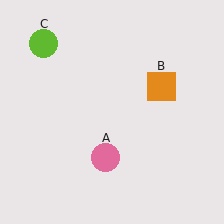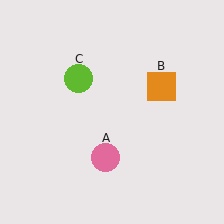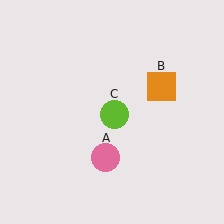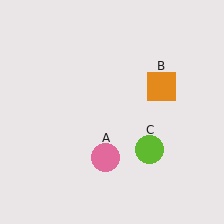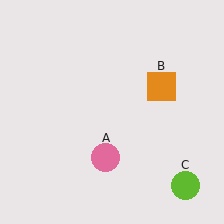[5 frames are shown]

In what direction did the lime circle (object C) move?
The lime circle (object C) moved down and to the right.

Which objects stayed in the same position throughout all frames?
Pink circle (object A) and orange square (object B) remained stationary.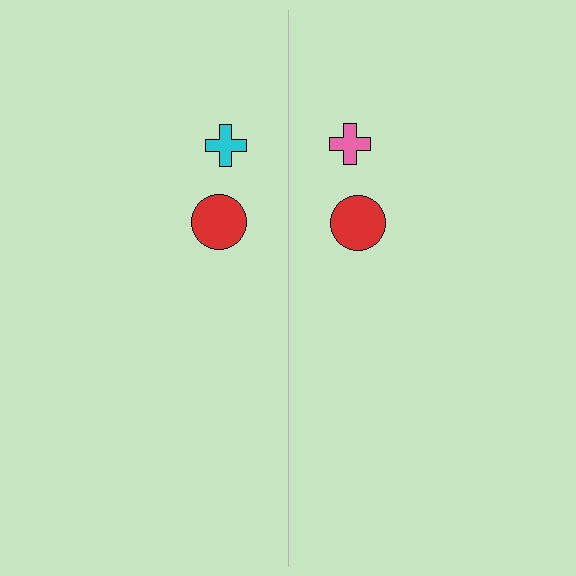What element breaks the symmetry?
The pink cross on the right side breaks the symmetry — its mirror counterpart is cyan.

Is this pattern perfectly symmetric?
No, the pattern is not perfectly symmetric. The pink cross on the right side breaks the symmetry — its mirror counterpart is cyan.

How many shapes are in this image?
There are 4 shapes in this image.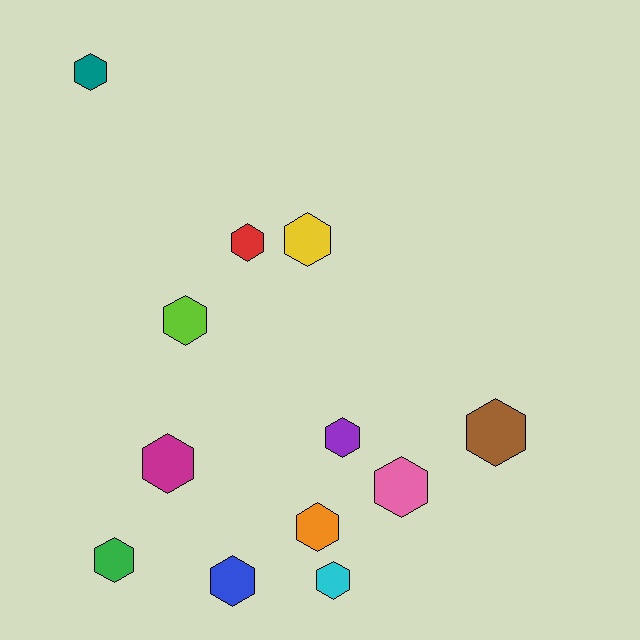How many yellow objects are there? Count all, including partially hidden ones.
There is 1 yellow object.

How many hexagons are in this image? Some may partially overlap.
There are 12 hexagons.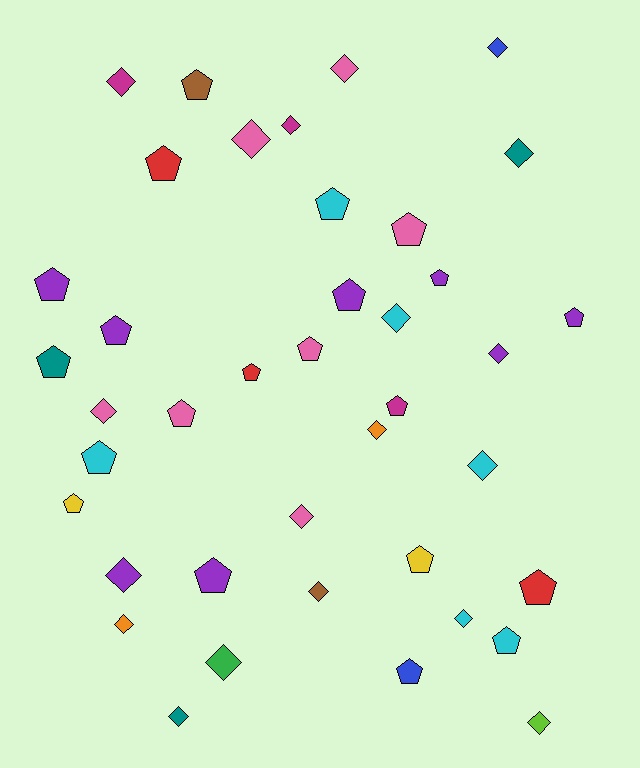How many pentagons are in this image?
There are 21 pentagons.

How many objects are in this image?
There are 40 objects.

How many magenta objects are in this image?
There are 3 magenta objects.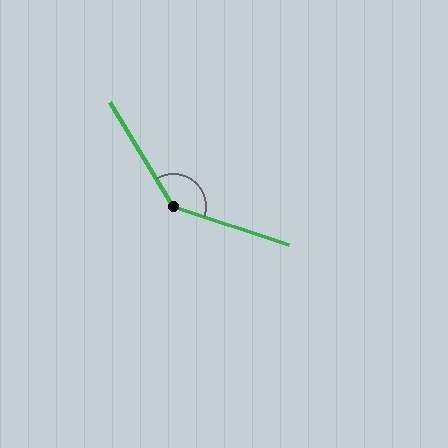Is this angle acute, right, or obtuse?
It is obtuse.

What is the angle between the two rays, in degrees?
Approximately 140 degrees.